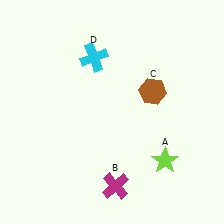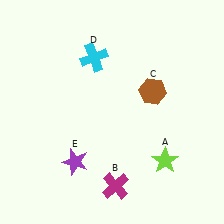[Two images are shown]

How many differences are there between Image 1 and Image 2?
There is 1 difference between the two images.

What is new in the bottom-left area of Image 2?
A purple star (E) was added in the bottom-left area of Image 2.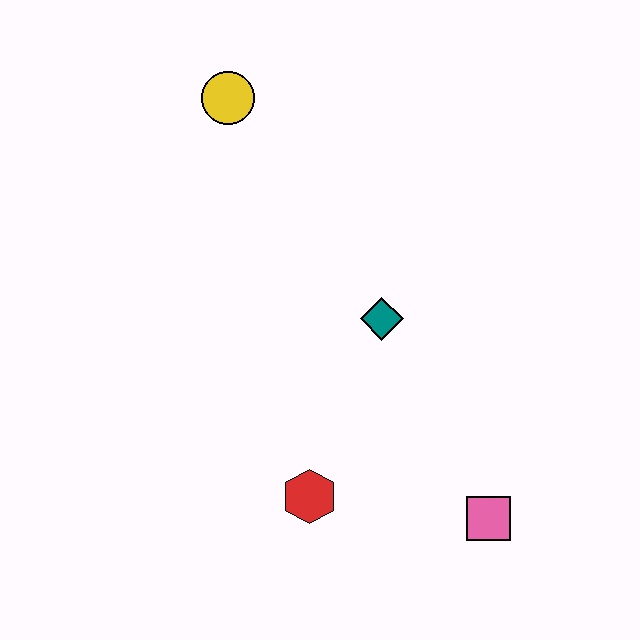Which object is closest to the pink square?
The red hexagon is closest to the pink square.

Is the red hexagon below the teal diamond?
Yes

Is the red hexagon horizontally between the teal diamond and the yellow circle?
Yes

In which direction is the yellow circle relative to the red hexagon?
The yellow circle is above the red hexagon.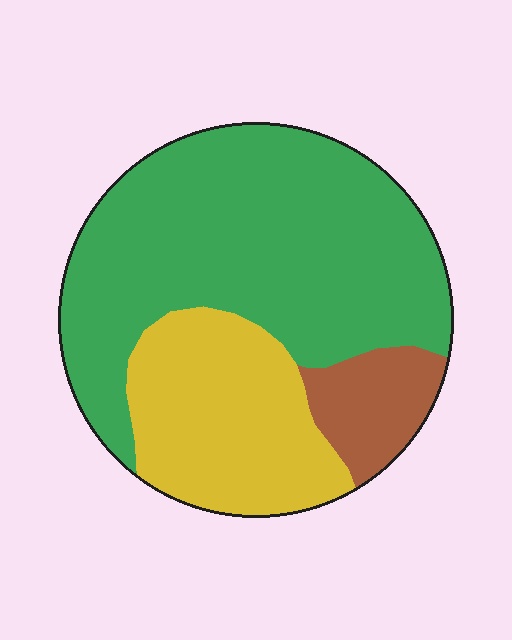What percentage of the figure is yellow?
Yellow covers 28% of the figure.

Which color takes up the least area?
Brown, at roughly 10%.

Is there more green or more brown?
Green.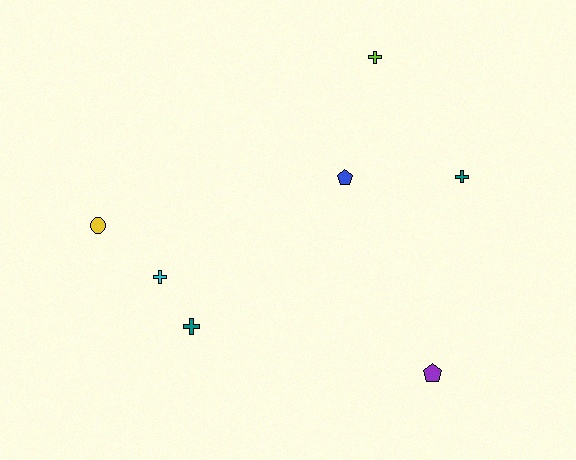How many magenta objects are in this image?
There are no magenta objects.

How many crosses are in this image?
There are 4 crosses.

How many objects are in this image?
There are 7 objects.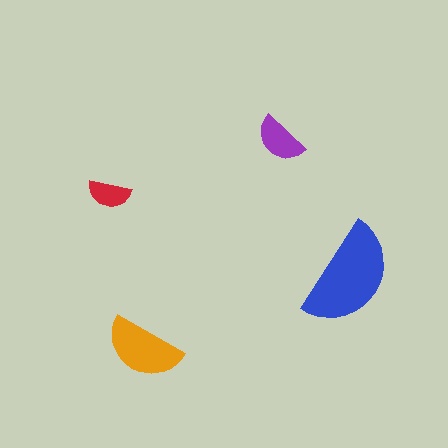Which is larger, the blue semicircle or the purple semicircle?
The blue one.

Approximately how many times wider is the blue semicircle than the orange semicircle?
About 1.5 times wider.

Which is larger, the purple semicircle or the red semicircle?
The purple one.